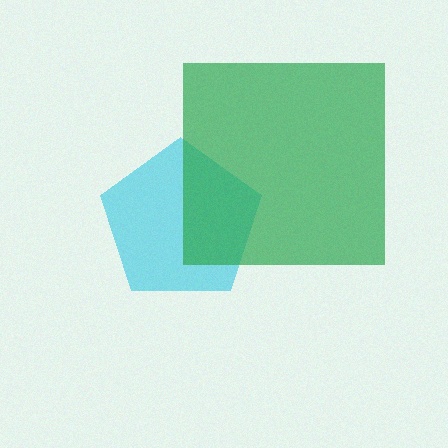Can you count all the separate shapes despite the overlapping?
Yes, there are 2 separate shapes.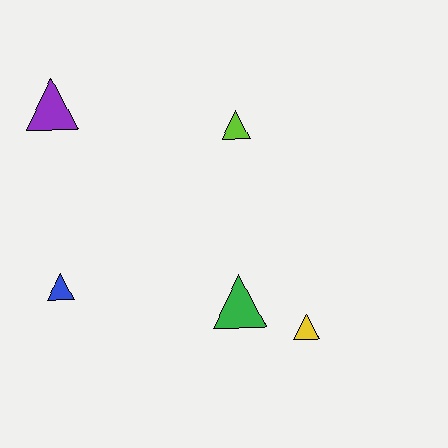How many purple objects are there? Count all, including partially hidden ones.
There is 1 purple object.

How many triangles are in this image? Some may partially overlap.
There are 5 triangles.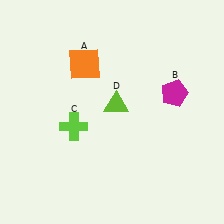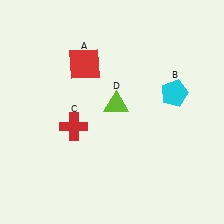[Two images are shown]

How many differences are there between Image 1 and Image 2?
There are 3 differences between the two images.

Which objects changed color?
A changed from orange to red. B changed from magenta to cyan. C changed from lime to red.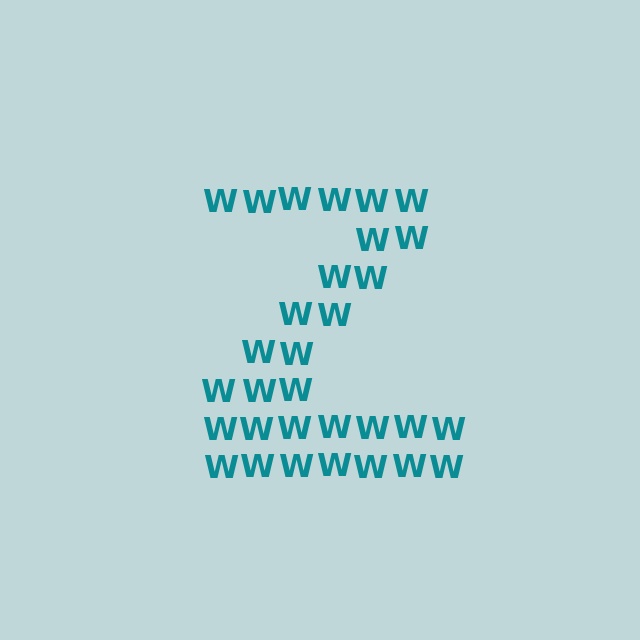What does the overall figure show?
The overall figure shows the letter Z.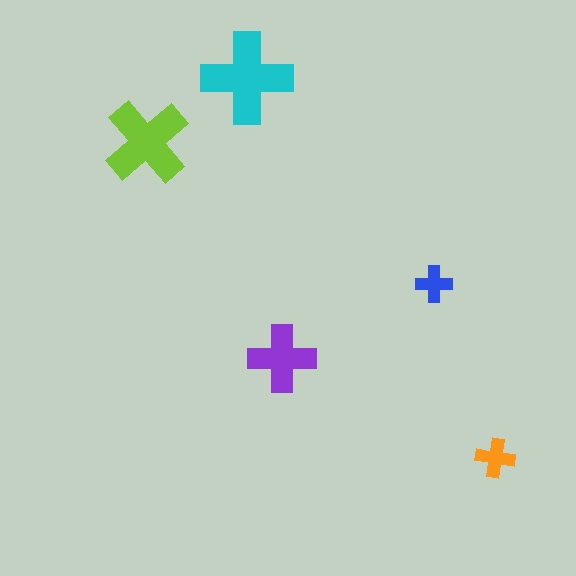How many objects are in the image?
There are 5 objects in the image.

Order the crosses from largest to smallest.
the cyan one, the lime one, the purple one, the orange one, the blue one.